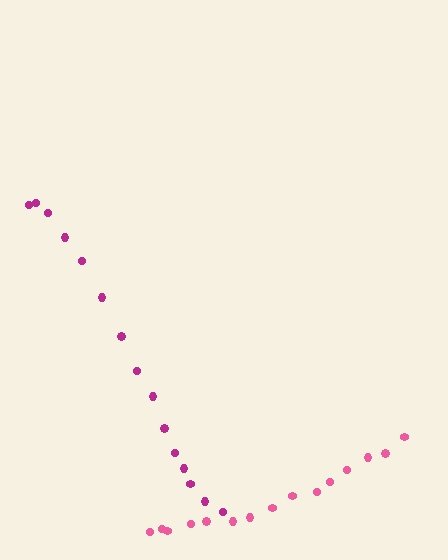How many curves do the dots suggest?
There are 2 distinct paths.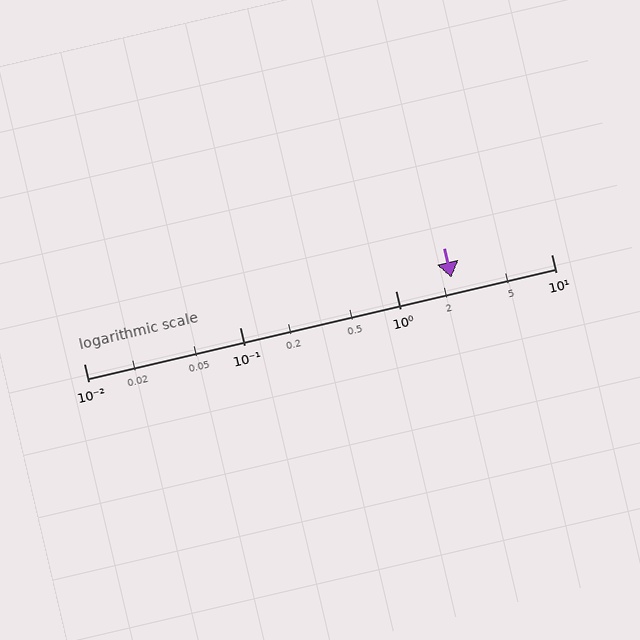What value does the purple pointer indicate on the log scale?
The pointer indicates approximately 2.3.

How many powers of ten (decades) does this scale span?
The scale spans 3 decades, from 0.01 to 10.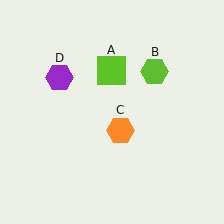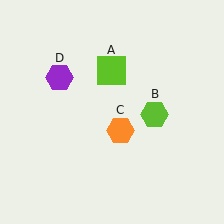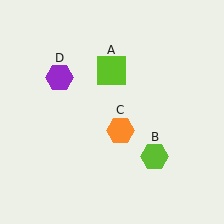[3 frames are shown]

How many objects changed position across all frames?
1 object changed position: lime hexagon (object B).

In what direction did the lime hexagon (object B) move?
The lime hexagon (object B) moved down.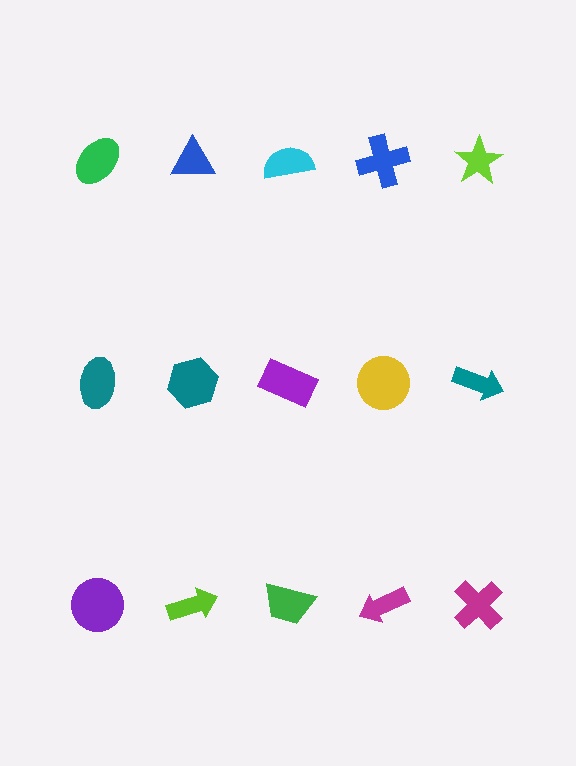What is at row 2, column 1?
A teal ellipse.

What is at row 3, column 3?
A green trapezoid.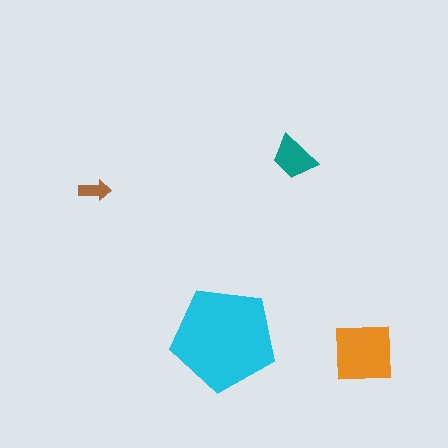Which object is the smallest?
The brown arrow.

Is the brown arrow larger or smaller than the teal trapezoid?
Smaller.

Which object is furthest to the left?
The brown arrow is leftmost.